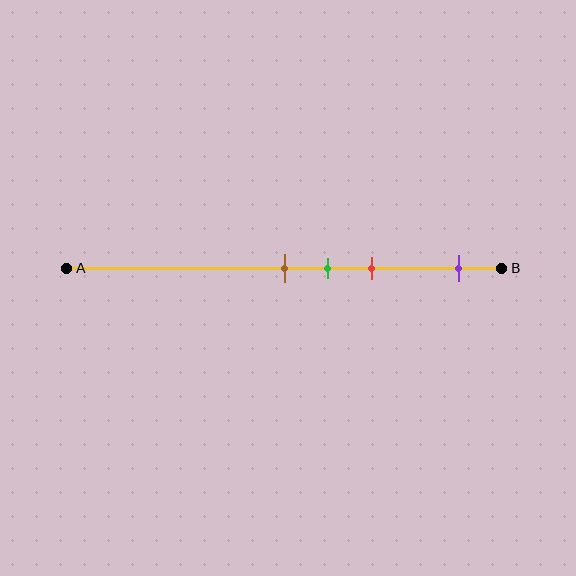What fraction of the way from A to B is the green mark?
The green mark is approximately 60% (0.6) of the way from A to B.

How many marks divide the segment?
There are 4 marks dividing the segment.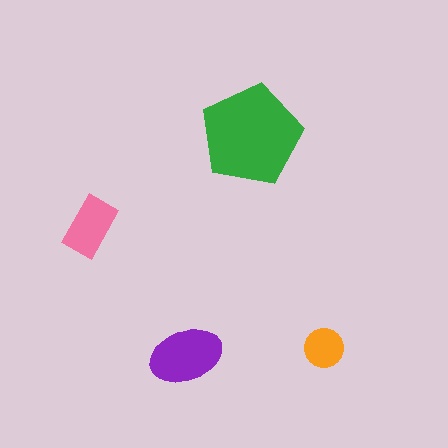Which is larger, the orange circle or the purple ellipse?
The purple ellipse.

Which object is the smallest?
The orange circle.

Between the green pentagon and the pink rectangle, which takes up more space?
The green pentagon.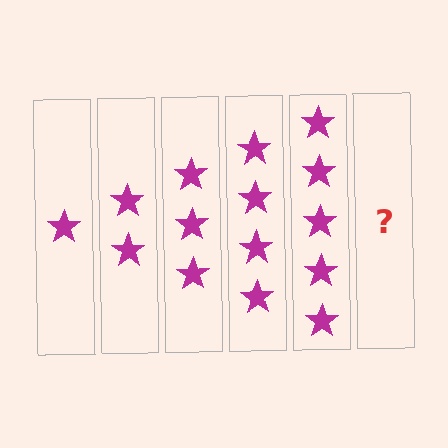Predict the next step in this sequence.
The next step is 6 stars.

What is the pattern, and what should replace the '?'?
The pattern is that each step adds one more star. The '?' should be 6 stars.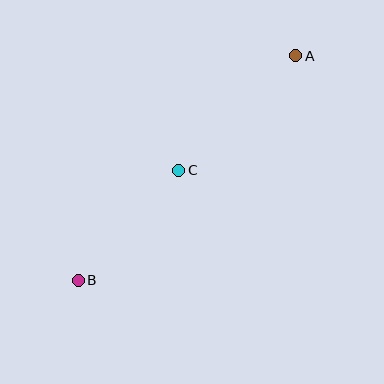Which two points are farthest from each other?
Points A and B are farthest from each other.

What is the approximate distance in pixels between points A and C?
The distance between A and C is approximately 164 pixels.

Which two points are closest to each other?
Points B and C are closest to each other.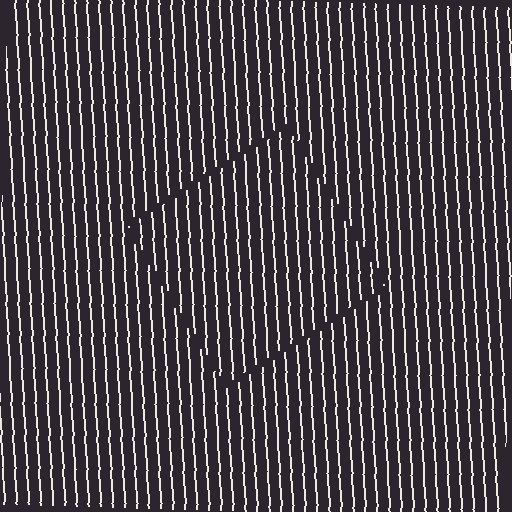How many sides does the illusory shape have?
4 sides — the line-ends trace a square.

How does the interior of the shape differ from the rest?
The interior of the shape contains the same grating, shifted by half a period — the contour is defined by the phase discontinuity where line-ends from the inner and outer gratings abut.